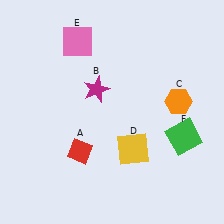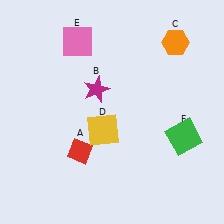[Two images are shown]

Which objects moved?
The objects that moved are: the orange hexagon (C), the yellow square (D).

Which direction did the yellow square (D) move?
The yellow square (D) moved left.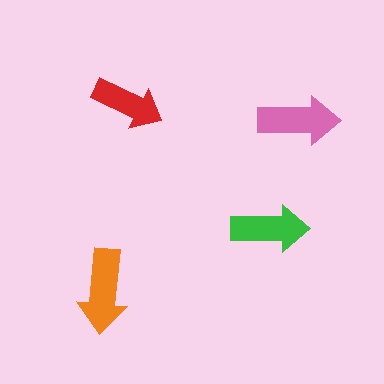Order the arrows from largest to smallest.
the orange one, the pink one, the green one, the red one.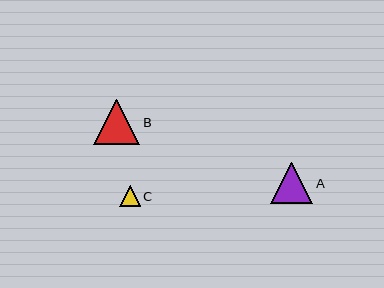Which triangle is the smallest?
Triangle C is the smallest with a size of approximately 21 pixels.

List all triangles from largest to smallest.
From largest to smallest: B, A, C.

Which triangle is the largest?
Triangle B is the largest with a size of approximately 46 pixels.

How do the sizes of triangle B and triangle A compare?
Triangle B and triangle A are approximately the same size.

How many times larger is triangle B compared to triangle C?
Triangle B is approximately 2.2 times the size of triangle C.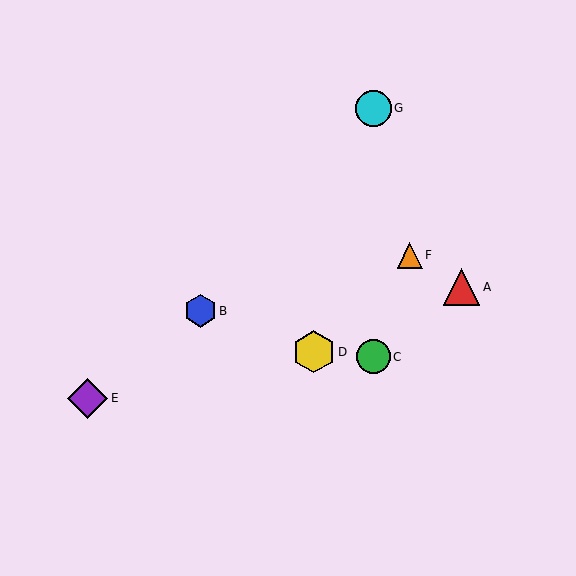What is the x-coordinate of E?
Object E is at x≈88.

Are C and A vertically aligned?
No, C is at x≈373 and A is at x≈462.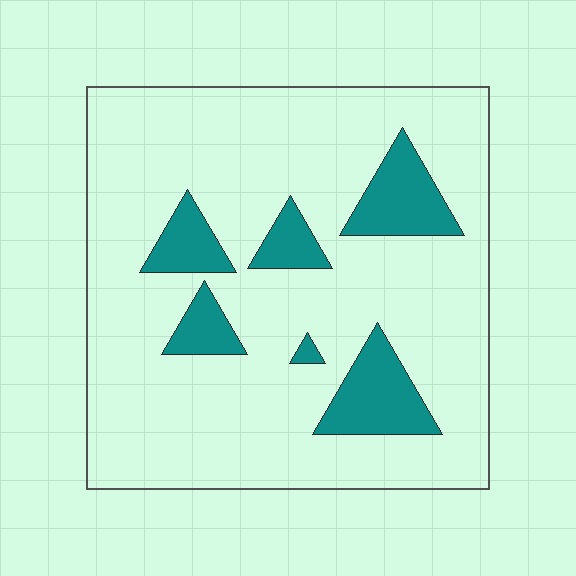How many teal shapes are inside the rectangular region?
6.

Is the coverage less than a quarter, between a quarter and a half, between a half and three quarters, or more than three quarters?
Less than a quarter.